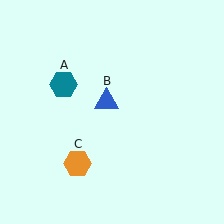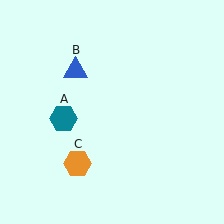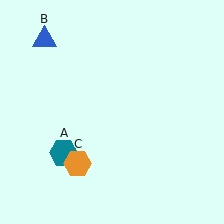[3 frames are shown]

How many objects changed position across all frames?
2 objects changed position: teal hexagon (object A), blue triangle (object B).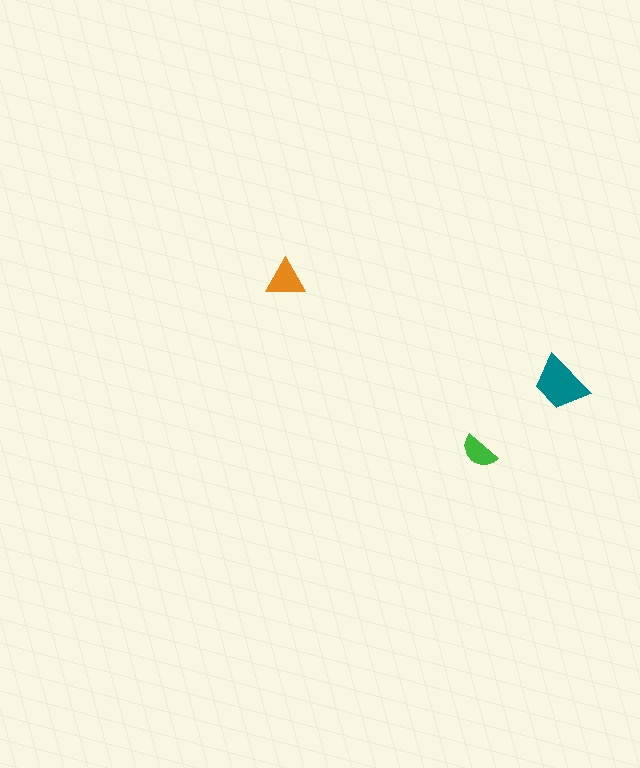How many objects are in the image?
There are 3 objects in the image.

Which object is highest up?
The orange triangle is topmost.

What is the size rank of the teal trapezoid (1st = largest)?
1st.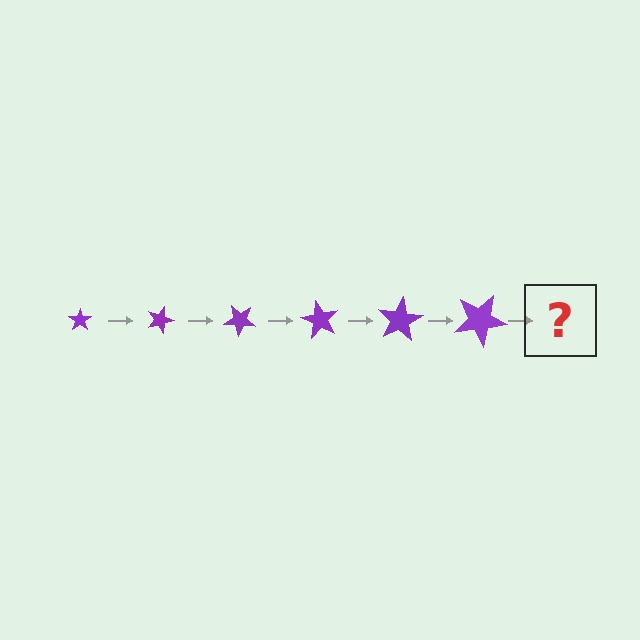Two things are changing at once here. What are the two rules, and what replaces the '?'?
The two rules are that the star grows larger each step and it rotates 20 degrees each step. The '?' should be a star, larger than the previous one and rotated 120 degrees from the start.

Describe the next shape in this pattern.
It should be a star, larger than the previous one and rotated 120 degrees from the start.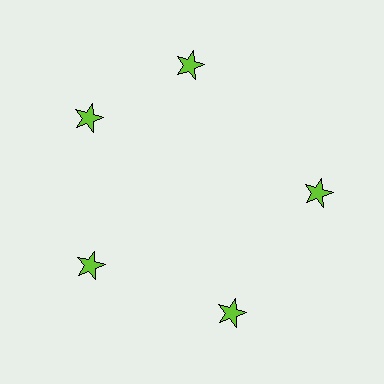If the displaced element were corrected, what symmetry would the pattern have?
It would have 5-fold rotational symmetry — the pattern would map onto itself every 72 degrees.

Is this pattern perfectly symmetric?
No. The 5 lime stars are arranged in a ring, but one element near the 1 o'clock position is rotated out of alignment along the ring, breaking the 5-fold rotational symmetry.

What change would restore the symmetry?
The symmetry would be restored by rotating it back into even spacing with its neighbors so that all 5 stars sit at equal angles and equal distance from the center.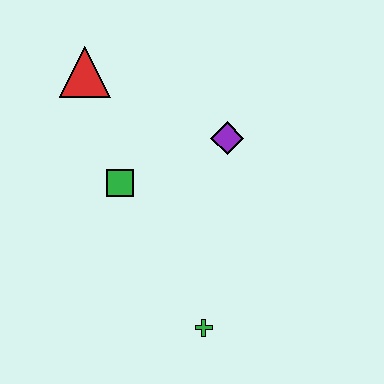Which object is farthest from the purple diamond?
The green cross is farthest from the purple diamond.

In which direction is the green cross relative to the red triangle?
The green cross is below the red triangle.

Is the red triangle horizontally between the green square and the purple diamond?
No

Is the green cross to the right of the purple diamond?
No